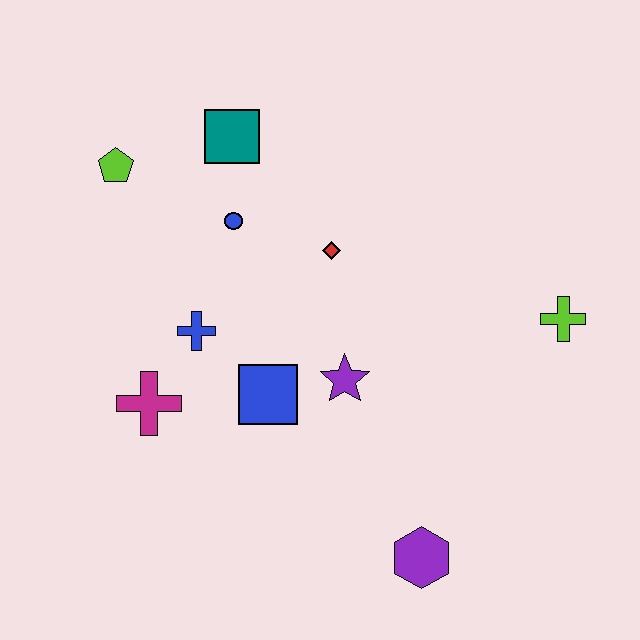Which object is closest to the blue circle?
The teal square is closest to the blue circle.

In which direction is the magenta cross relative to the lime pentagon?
The magenta cross is below the lime pentagon.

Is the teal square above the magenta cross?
Yes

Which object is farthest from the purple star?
The lime pentagon is farthest from the purple star.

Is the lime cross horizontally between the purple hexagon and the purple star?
No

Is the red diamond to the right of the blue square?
Yes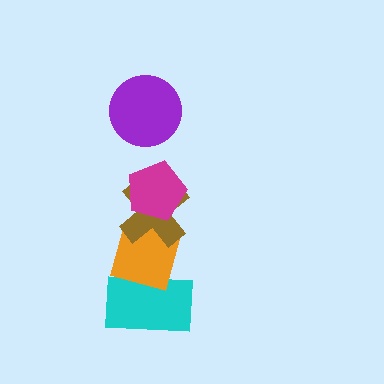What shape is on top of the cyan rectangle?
The orange diamond is on top of the cyan rectangle.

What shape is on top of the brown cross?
The magenta pentagon is on top of the brown cross.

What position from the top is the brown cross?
The brown cross is 3rd from the top.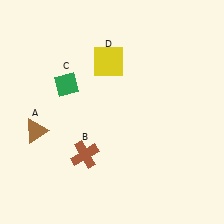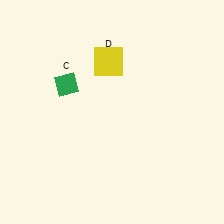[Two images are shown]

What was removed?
The brown triangle (A), the brown cross (B) were removed in Image 2.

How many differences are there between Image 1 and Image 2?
There are 2 differences between the two images.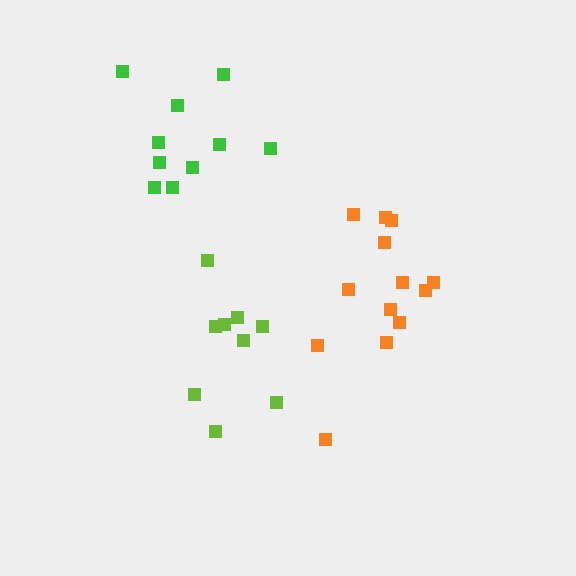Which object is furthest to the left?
The green cluster is leftmost.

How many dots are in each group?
Group 1: 10 dots, Group 2: 13 dots, Group 3: 9 dots (32 total).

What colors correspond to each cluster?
The clusters are colored: green, orange, lime.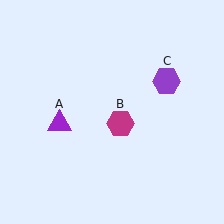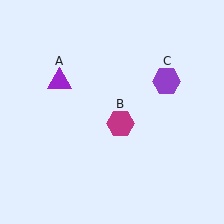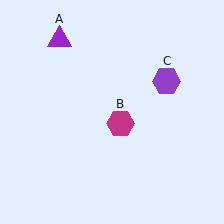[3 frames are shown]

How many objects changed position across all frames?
1 object changed position: purple triangle (object A).